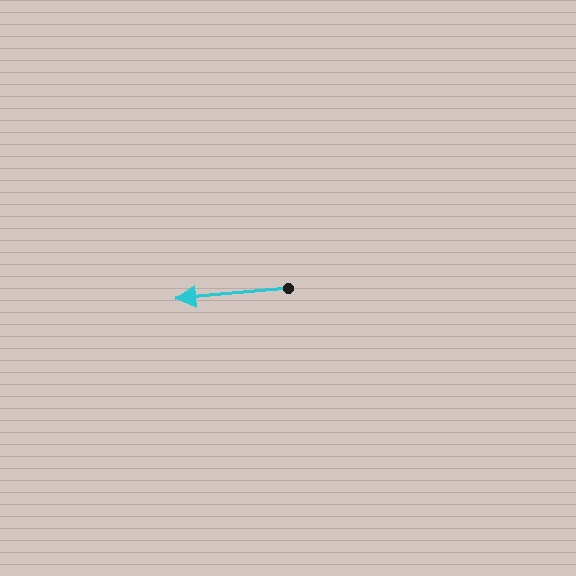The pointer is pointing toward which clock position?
Roughly 9 o'clock.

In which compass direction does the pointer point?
West.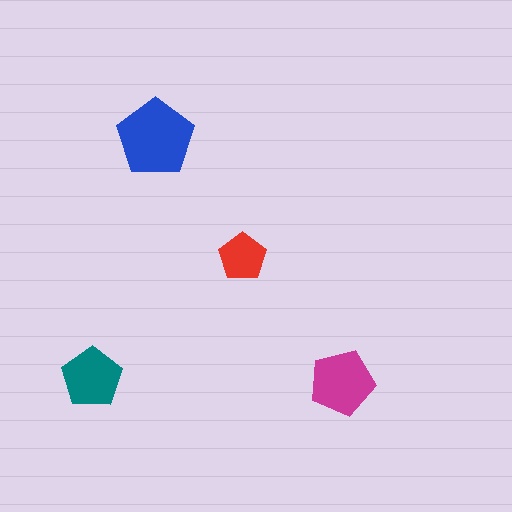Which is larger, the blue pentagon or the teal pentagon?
The blue one.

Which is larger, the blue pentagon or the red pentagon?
The blue one.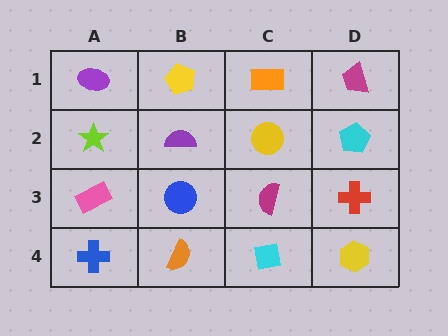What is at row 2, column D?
A cyan pentagon.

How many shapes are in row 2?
4 shapes.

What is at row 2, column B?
A purple semicircle.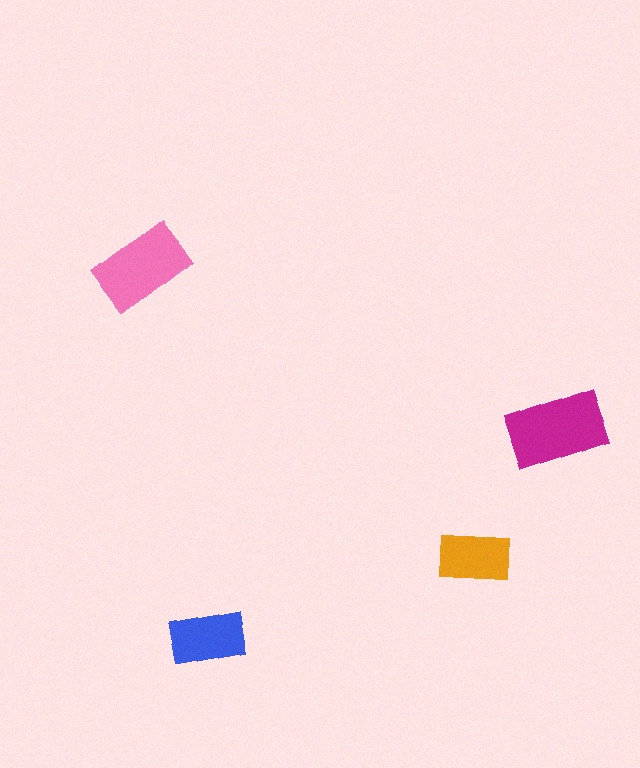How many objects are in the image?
There are 4 objects in the image.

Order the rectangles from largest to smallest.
the magenta one, the pink one, the blue one, the orange one.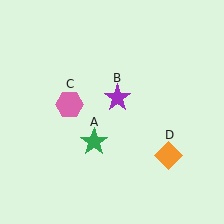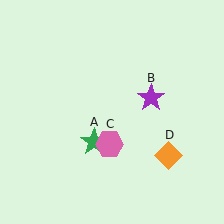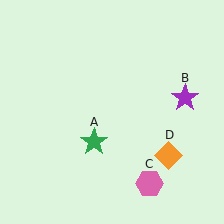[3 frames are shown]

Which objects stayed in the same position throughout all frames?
Green star (object A) and orange diamond (object D) remained stationary.